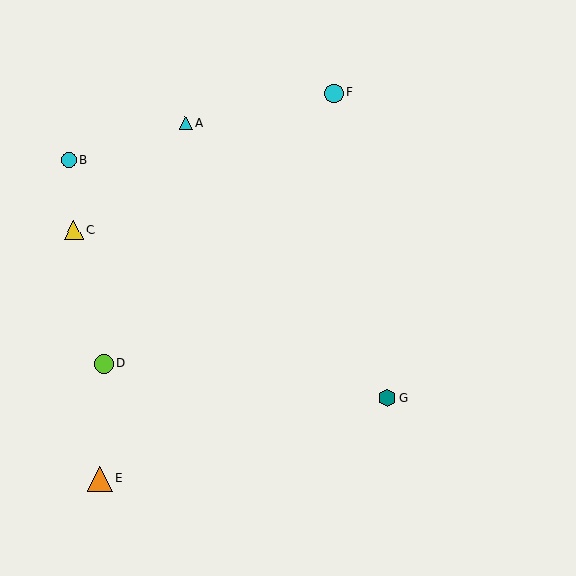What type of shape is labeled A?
Shape A is a cyan triangle.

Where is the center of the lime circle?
The center of the lime circle is at (104, 364).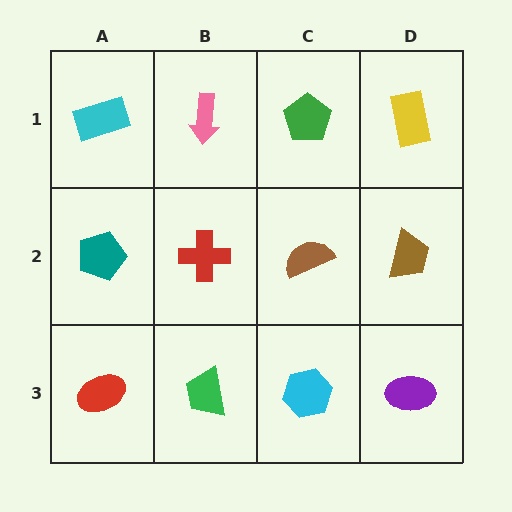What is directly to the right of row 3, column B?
A cyan hexagon.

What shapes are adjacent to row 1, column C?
A brown semicircle (row 2, column C), a pink arrow (row 1, column B), a yellow rectangle (row 1, column D).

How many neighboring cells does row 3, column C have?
3.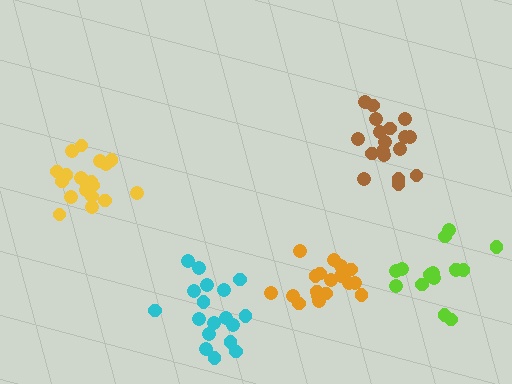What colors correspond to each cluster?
The clusters are colored: lime, cyan, brown, yellow, orange.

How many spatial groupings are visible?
There are 5 spatial groupings.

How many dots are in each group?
Group 1: 15 dots, Group 2: 18 dots, Group 3: 18 dots, Group 4: 20 dots, Group 5: 18 dots (89 total).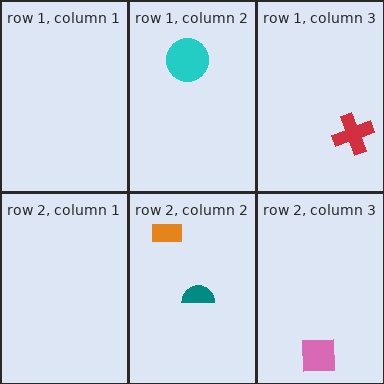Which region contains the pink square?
The row 2, column 3 region.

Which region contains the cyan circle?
The row 1, column 2 region.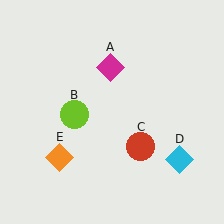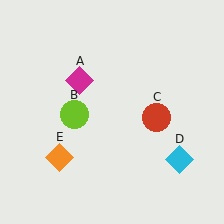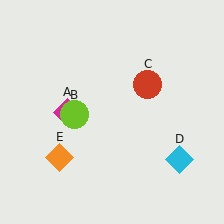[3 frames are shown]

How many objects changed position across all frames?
2 objects changed position: magenta diamond (object A), red circle (object C).